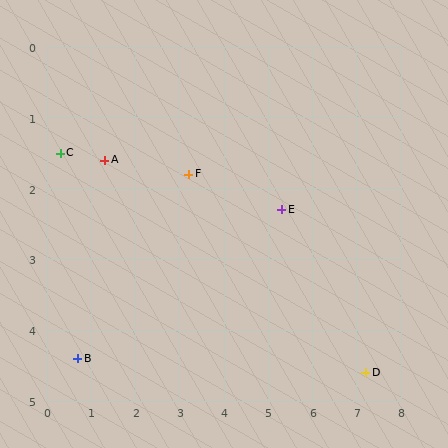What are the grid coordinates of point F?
Point F is at approximately (3.2, 1.8).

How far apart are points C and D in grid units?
Points C and D are about 7.6 grid units apart.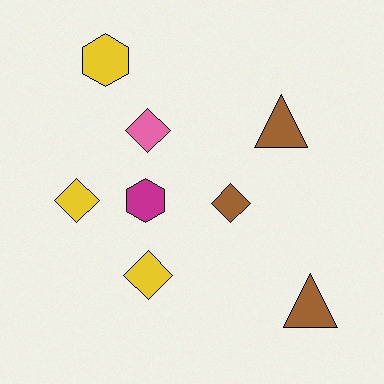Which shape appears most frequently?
Diamond, with 4 objects.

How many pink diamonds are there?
There is 1 pink diamond.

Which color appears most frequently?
Yellow, with 3 objects.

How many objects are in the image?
There are 8 objects.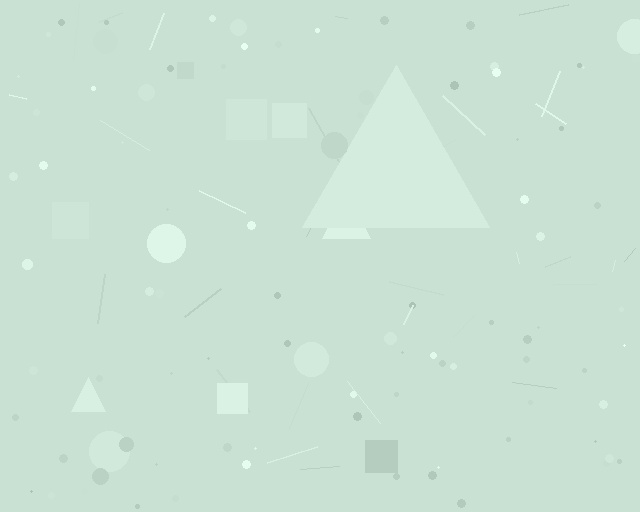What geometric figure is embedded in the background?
A triangle is embedded in the background.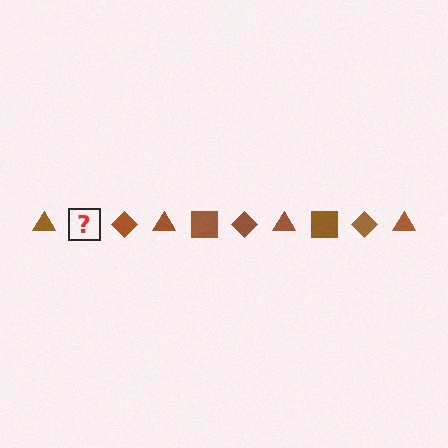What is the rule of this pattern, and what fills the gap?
The rule is that the pattern cycles through triangle, square, diamond shapes in brown. The gap should be filled with a brown square.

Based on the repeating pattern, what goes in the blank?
The blank should be a brown square.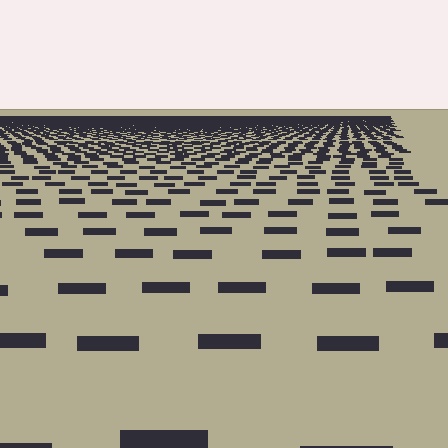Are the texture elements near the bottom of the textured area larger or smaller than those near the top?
Larger. Near the bottom, elements are closer to the viewer and appear at a bigger on-screen size.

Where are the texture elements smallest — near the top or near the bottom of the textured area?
Near the top.